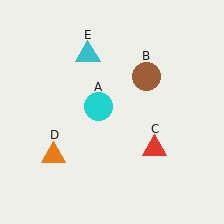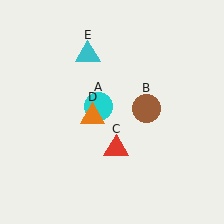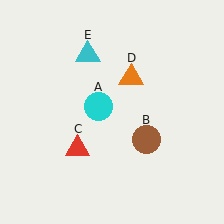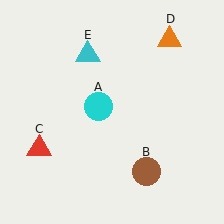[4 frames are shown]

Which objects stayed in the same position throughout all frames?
Cyan circle (object A) and cyan triangle (object E) remained stationary.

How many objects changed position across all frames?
3 objects changed position: brown circle (object B), red triangle (object C), orange triangle (object D).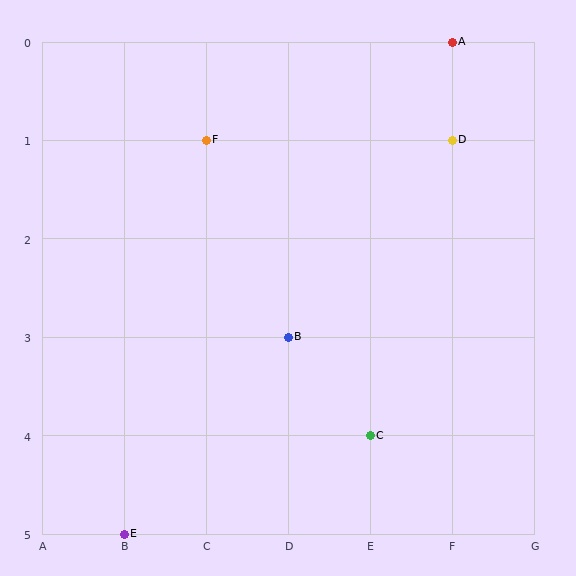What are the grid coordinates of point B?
Point B is at grid coordinates (D, 3).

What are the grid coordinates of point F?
Point F is at grid coordinates (C, 1).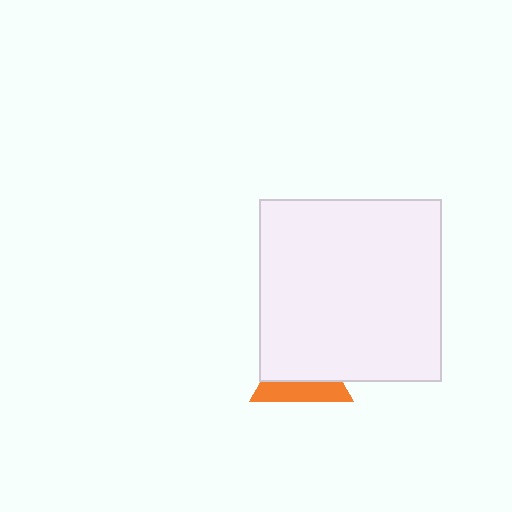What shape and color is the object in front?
The object in front is a white square.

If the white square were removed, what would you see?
You would see the complete orange triangle.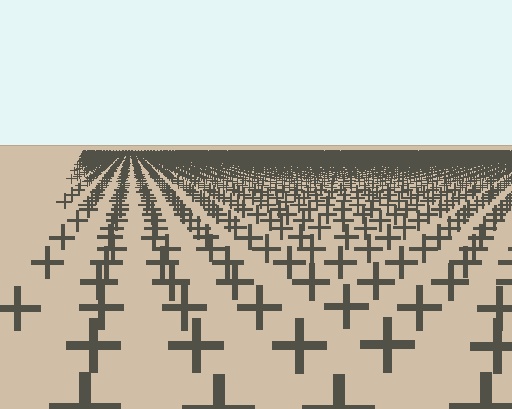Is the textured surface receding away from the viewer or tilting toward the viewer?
The surface is receding away from the viewer. Texture elements get smaller and denser toward the top.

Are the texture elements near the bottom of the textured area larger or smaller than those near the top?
Larger. Near the bottom, elements are closer to the viewer and appear at a bigger on-screen size.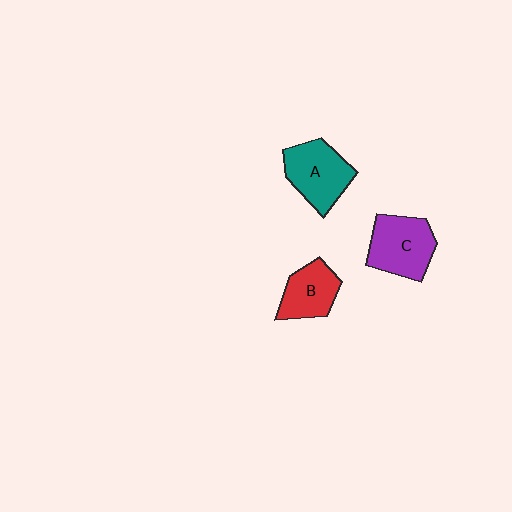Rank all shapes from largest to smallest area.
From largest to smallest: C (purple), A (teal), B (red).